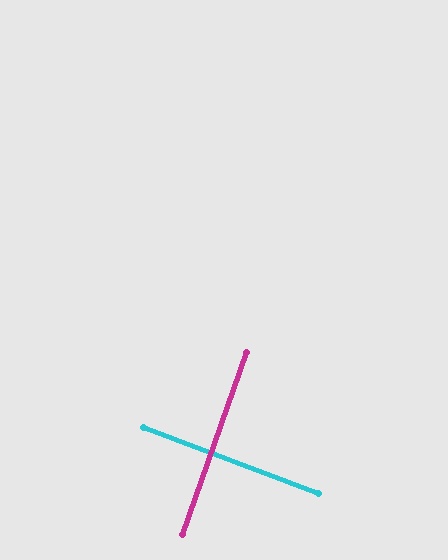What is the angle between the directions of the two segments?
Approximately 88 degrees.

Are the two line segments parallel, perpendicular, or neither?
Perpendicular — they meet at approximately 88°.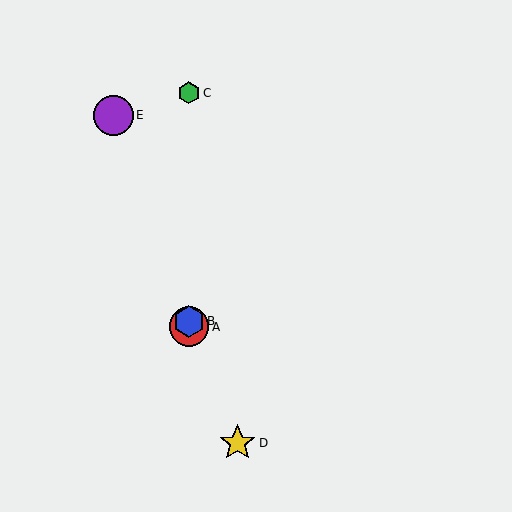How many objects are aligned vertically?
3 objects (A, B, C) are aligned vertically.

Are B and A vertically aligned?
Yes, both are at x≈189.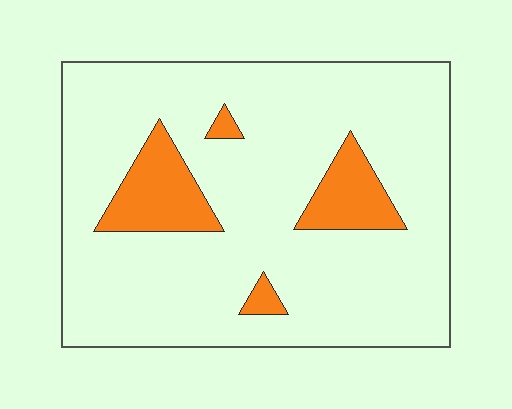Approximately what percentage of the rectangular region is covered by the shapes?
Approximately 15%.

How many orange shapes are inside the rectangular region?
4.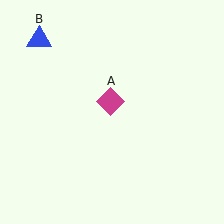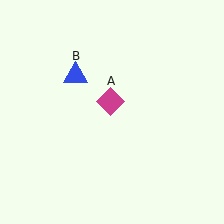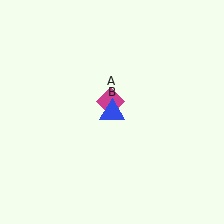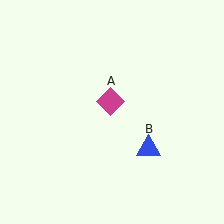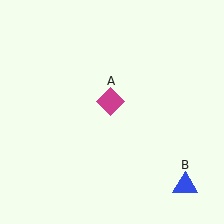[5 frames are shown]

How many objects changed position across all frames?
1 object changed position: blue triangle (object B).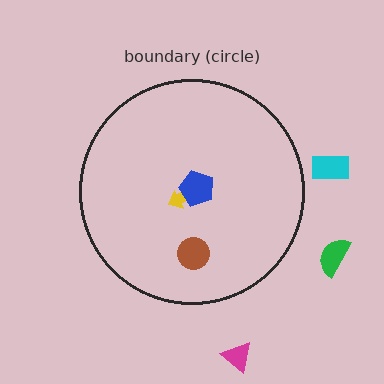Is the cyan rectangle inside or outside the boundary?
Outside.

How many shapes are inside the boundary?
3 inside, 3 outside.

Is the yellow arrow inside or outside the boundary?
Inside.